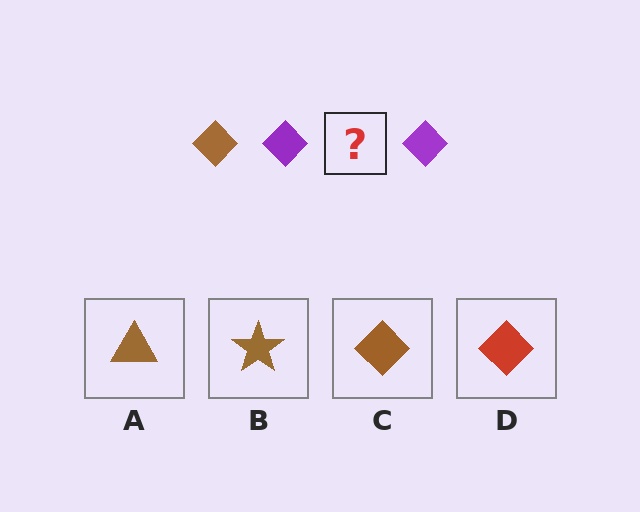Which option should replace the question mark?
Option C.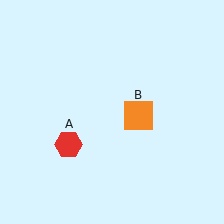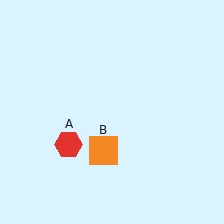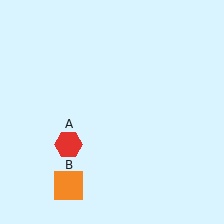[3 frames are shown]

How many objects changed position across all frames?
1 object changed position: orange square (object B).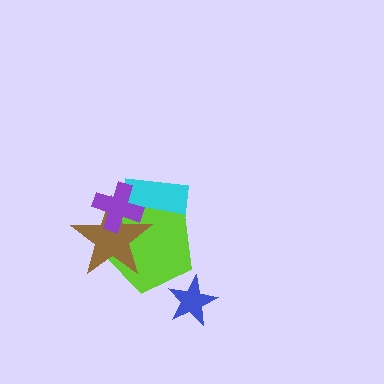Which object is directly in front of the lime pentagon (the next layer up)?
The brown star is directly in front of the lime pentagon.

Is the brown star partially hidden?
Yes, it is partially covered by another shape.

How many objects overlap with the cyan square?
3 objects overlap with the cyan square.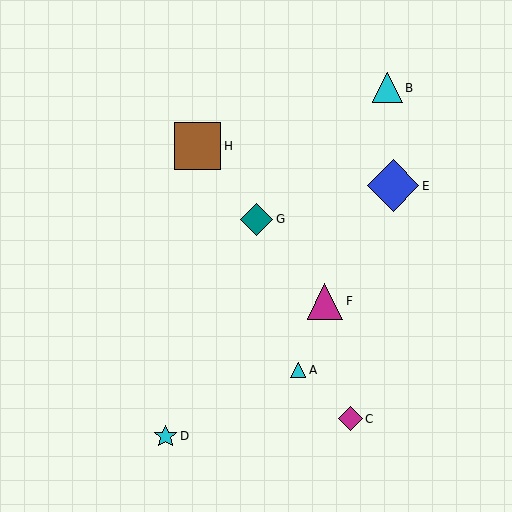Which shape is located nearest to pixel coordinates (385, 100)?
The cyan triangle (labeled B) at (388, 88) is nearest to that location.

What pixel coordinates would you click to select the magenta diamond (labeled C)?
Click at (350, 419) to select the magenta diamond C.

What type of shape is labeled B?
Shape B is a cyan triangle.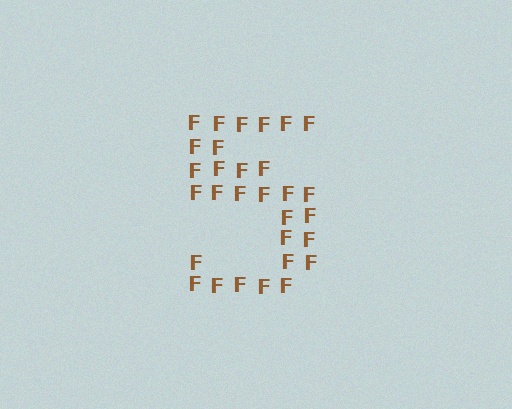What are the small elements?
The small elements are letter F's.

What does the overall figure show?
The overall figure shows the digit 5.